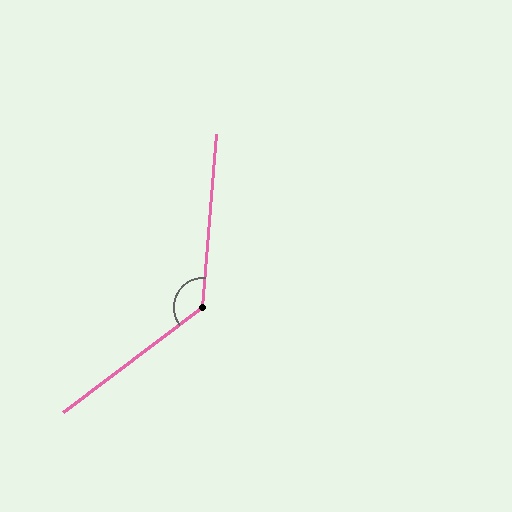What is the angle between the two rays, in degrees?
Approximately 132 degrees.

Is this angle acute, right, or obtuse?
It is obtuse.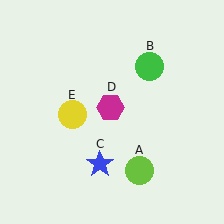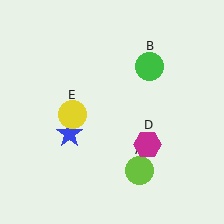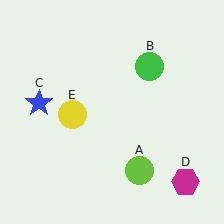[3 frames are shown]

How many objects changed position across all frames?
2 objects changed position: blue star (object C), magenta hexagon (object D).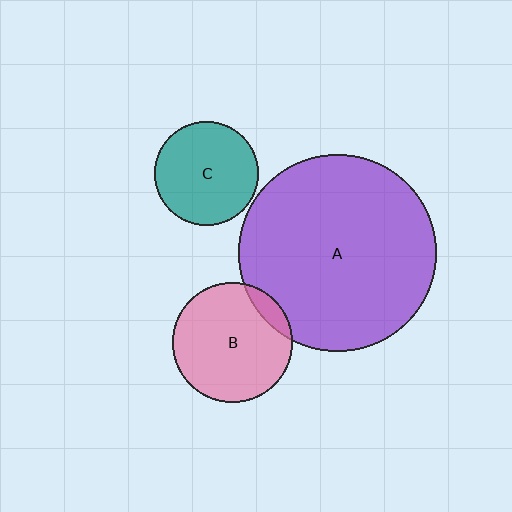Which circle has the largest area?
Circle A (purple).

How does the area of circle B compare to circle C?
Approximately 1.3 times.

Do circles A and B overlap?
Yes.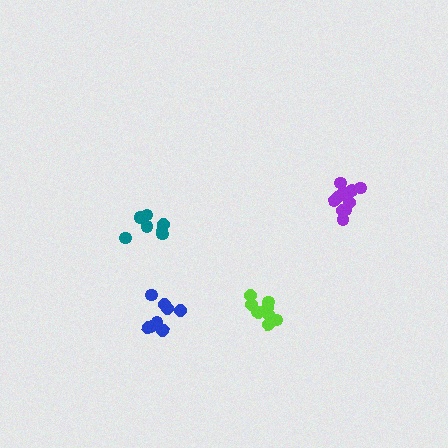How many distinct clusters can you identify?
There are 4 distinct clusters.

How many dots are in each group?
Group 1: 7 dots, Group 2: 8 dots, Group 3: 9 dots, Group 4: 11 dots (35 total).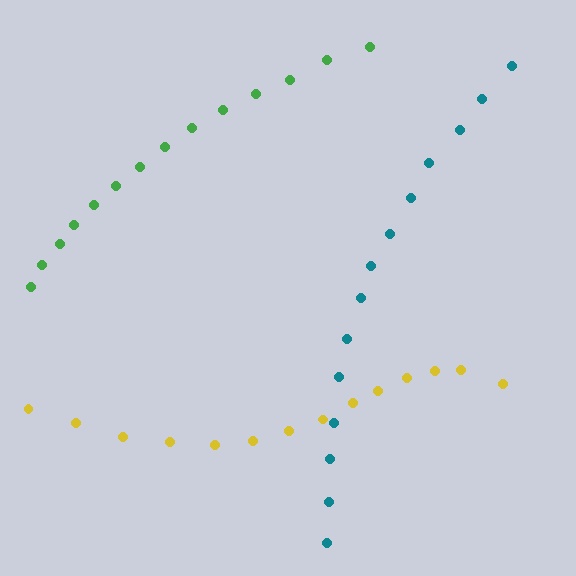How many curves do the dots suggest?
There are 3 distinct paths.